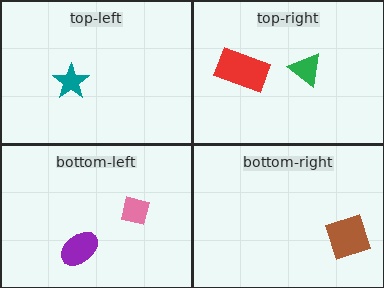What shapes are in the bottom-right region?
The brown square.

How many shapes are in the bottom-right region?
1.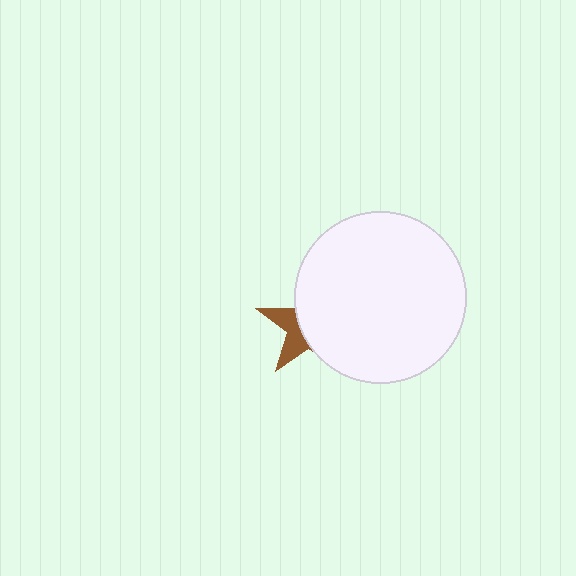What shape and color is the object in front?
The object in front is a white circle.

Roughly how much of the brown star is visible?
A small part of it is visible (roughly 34%).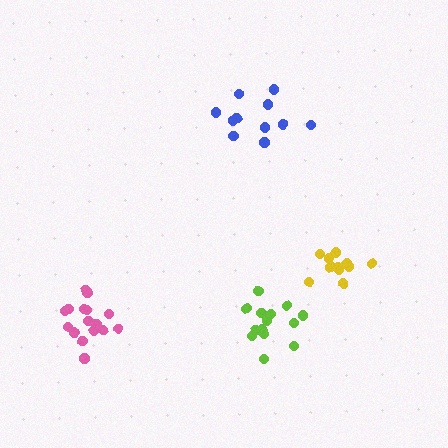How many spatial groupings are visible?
There are 4 spatial groupings.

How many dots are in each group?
Group 1: 12 dots, Group 2: 11 dots, Group 3: 16 dots, Group 4: 14 dots (53 total).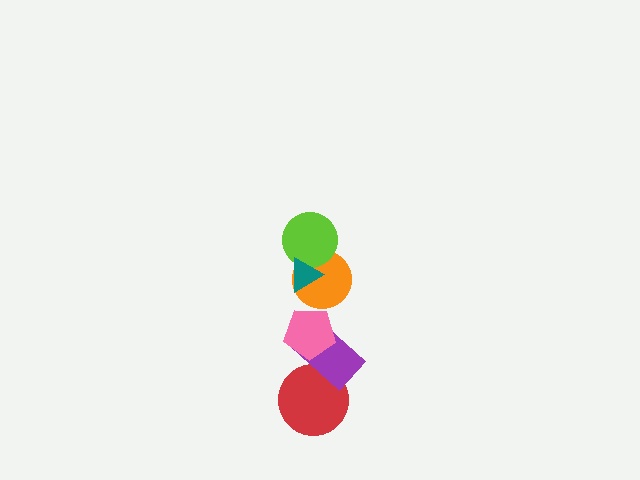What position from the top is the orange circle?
The orange circle is 3rd from the top.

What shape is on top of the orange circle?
The lime circle is on top of the orange circle.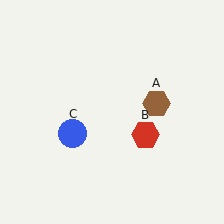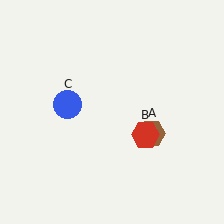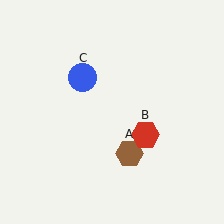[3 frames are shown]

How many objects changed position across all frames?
2 objects changed position: brown hexagon (object A), blue circle (object C).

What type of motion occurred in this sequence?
The brown hexagon (object A), blue circle (object C) rotated clockwise around the center of the scene.